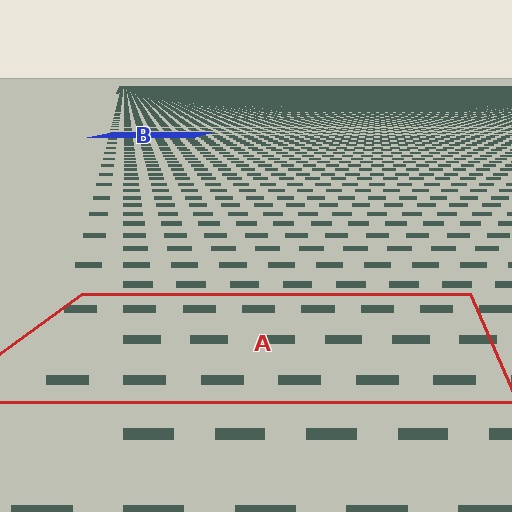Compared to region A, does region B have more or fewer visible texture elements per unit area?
Region B has more texture elements per unit area — they are packed more densely because it is farther away.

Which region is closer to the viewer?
Region A is closer. The texture elements there are larger and more spread out.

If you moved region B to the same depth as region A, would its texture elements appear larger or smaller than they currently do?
They would appear larger. At a closer depth, the same texture elements are projected at a bigger on-screen size.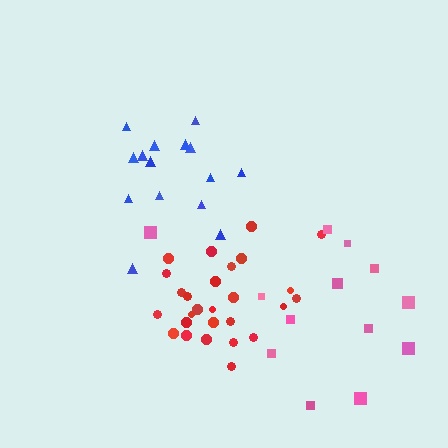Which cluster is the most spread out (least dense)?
Pink.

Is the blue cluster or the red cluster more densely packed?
Red.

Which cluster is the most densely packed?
Red.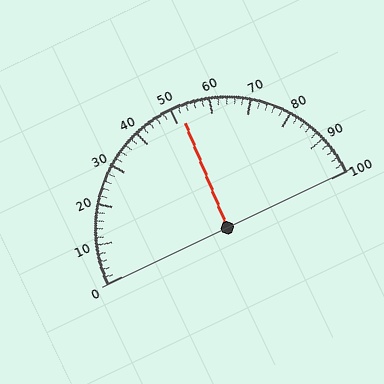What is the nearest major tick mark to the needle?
The nearest major tick mark is 50.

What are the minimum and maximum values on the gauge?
The gauge ranges from 0 to 100.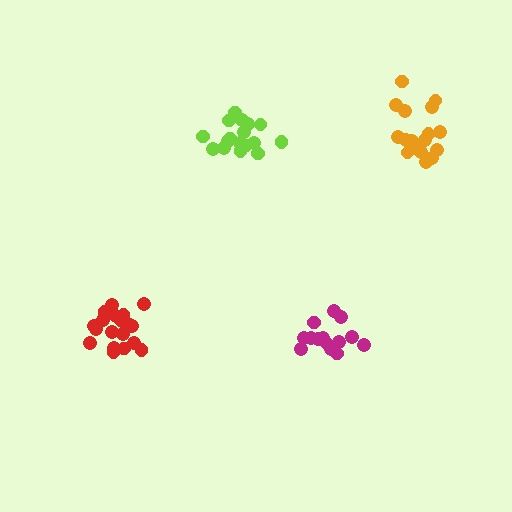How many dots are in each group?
Group 1: 17 dots, Group 2: 14 dots, Group 3: 20 dots, Group 4: 17 dots (68 total).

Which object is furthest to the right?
The orange cluster is rightmost.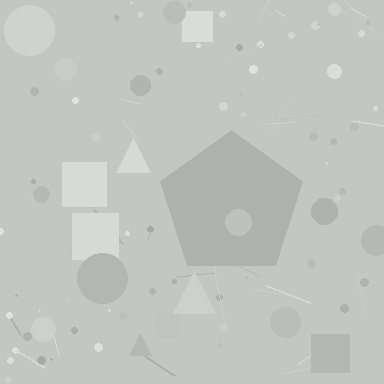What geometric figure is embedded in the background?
A pentagon is embedded in the background.